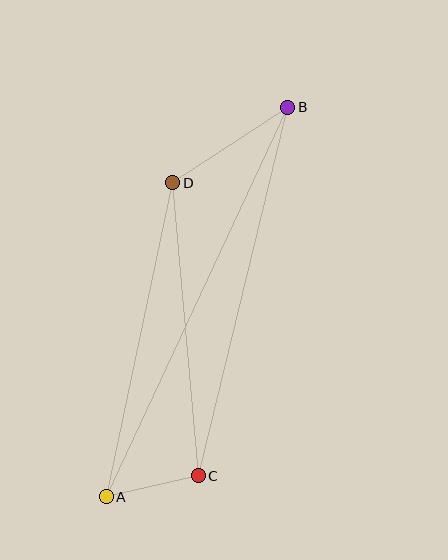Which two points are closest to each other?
Points A and C are closest to each other.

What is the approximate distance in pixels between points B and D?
The distance between B and D is approximately 138 pixels.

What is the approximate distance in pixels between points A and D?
The distance between A and D is approximately 321 pixels.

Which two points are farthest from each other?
Points A and B are farthest from each other.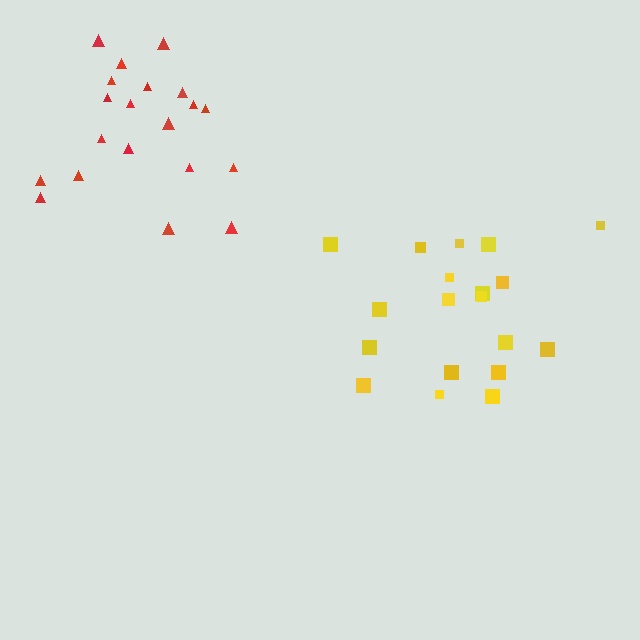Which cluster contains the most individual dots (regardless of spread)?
Red (20).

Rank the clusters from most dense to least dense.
red, yellow.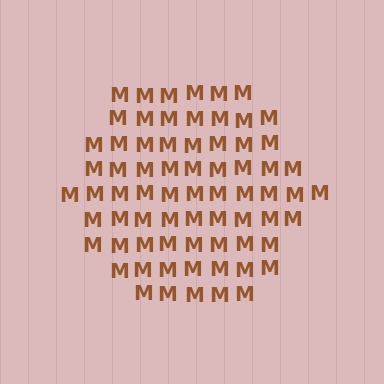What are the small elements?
The small elements are letter M's.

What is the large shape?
The large shape is a hexagon.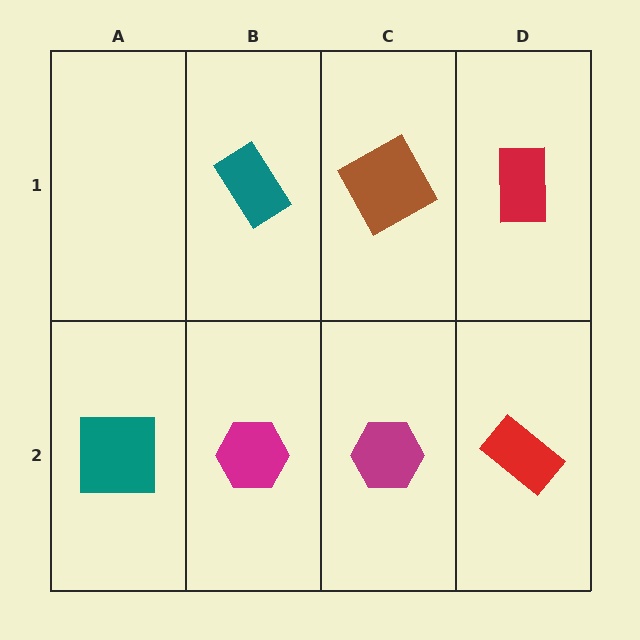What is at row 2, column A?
A teal square.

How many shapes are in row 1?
3 shapes.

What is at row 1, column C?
A brown square.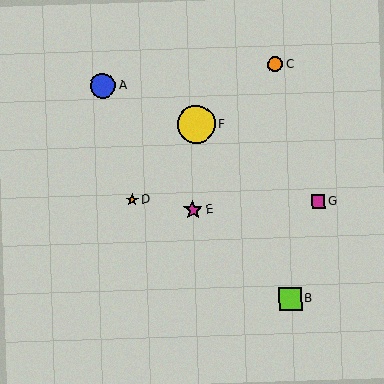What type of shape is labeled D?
Shape D is an orange star.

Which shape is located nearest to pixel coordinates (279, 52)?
The orange circle (labeled C) at (275, 64) is nearest to that location.